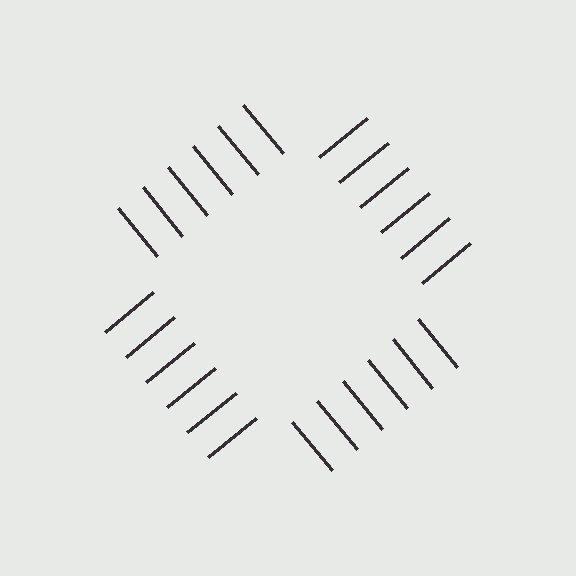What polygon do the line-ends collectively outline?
An illusory square — the line segments terminate on its edges but no continuous stroke is drawn.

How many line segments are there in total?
24 — 6 along each of the 4 edges.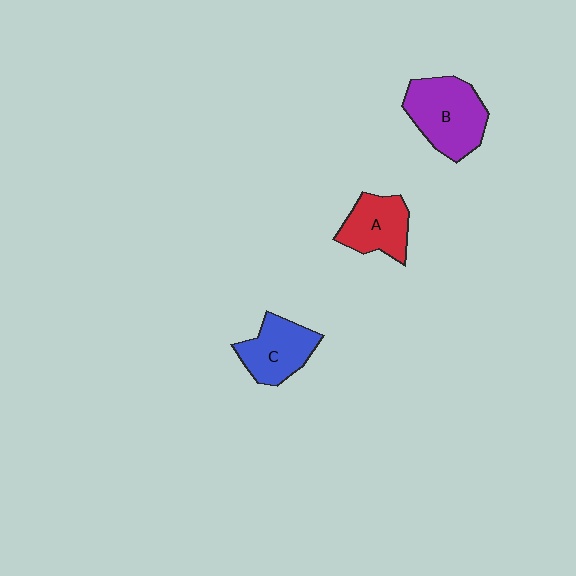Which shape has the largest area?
Shape B (purple).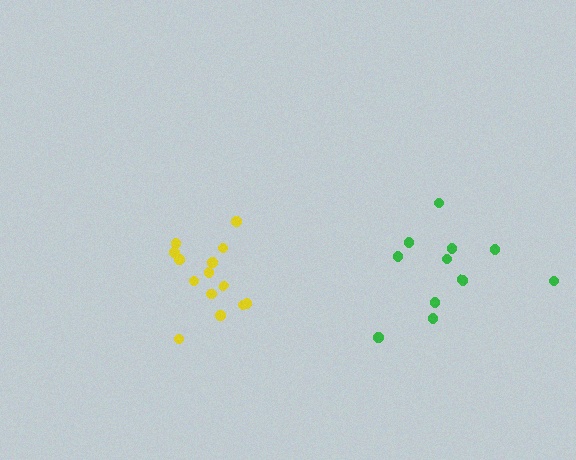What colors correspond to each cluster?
The clusters are colored: yellow, green.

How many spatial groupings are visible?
There are 2 spatial groupings.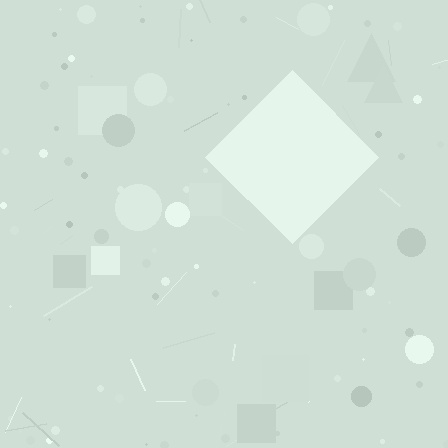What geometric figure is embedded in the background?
A diamond is embedded in the background.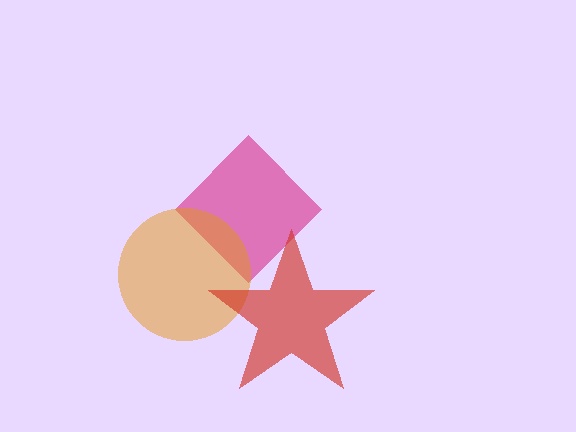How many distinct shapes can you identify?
There are 3 distinct shapes: a magenta diamond, an orange circle, a red star.